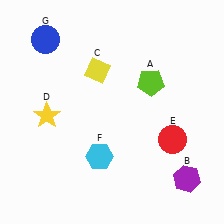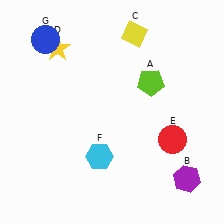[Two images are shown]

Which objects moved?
The objects that moved are: the yellow diamond (C), the yellow star (D).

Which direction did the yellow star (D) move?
The yellow star (D) moved up.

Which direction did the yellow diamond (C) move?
The yellow diamond (C) moved right.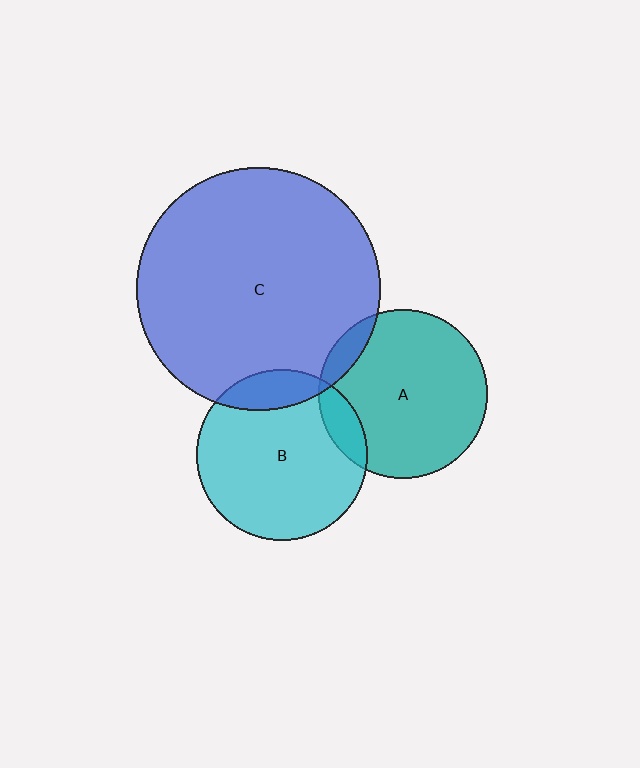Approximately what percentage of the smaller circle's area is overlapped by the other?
Approximately 10%.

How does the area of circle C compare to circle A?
Approximately 2.1 times.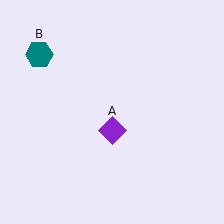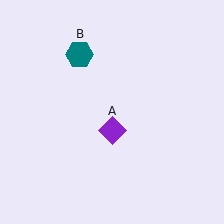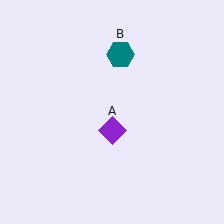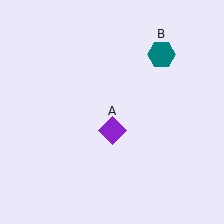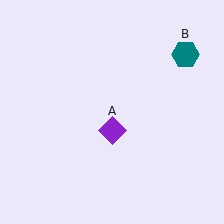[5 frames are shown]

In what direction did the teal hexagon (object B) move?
The teal hexagon (object B) moved right.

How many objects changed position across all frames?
1 object changed position: teal hexagon (object B).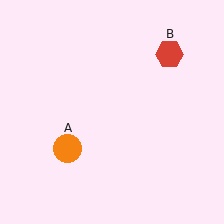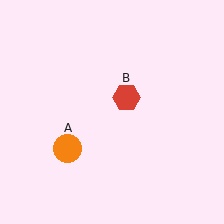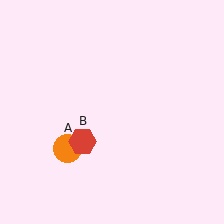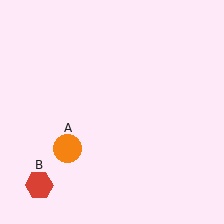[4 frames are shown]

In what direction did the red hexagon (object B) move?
The red hexagon (object B) moved down and to the left.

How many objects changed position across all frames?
1 object changed position: red hexagon (object B).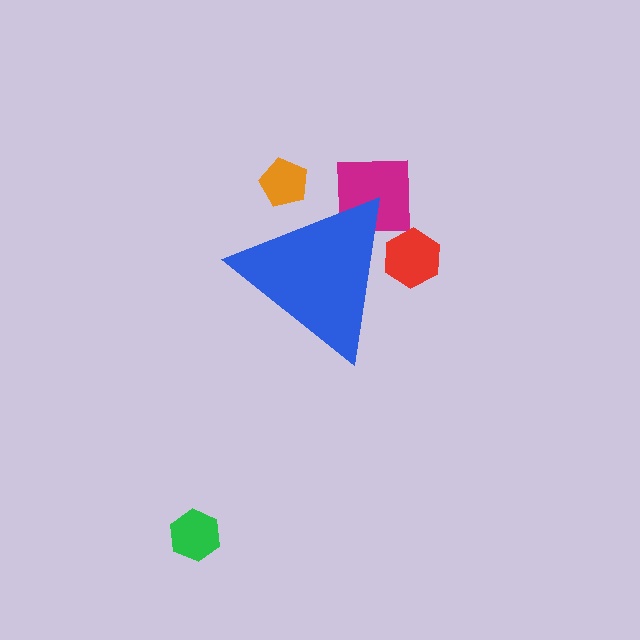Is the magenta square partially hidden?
Yes, the magenta square is partially hidden behind the blue triangle.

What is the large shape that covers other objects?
A blue triangle.